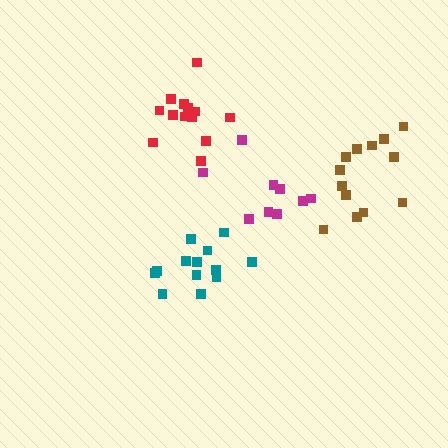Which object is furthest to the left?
The red cluster is leftmost.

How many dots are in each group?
Group 1: 13 dots, Group 2: 13 dots, Group 3: 9 dots, Group 4: 13 dots (48 total).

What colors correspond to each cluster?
The clusters are colored: teal, red, magenta, brown.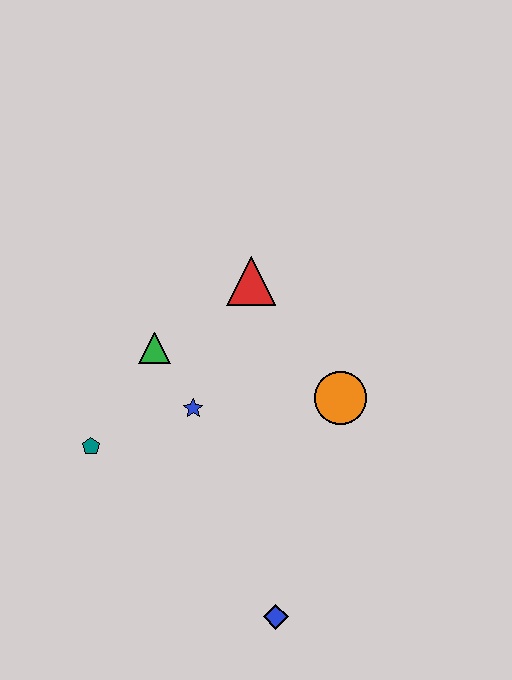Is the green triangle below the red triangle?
Yes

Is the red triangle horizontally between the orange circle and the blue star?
Yes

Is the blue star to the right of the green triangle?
Yes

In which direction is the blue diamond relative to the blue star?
The blue diamond is below the blue star.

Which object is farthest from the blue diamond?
The red triangle is farthest from the blue diamond.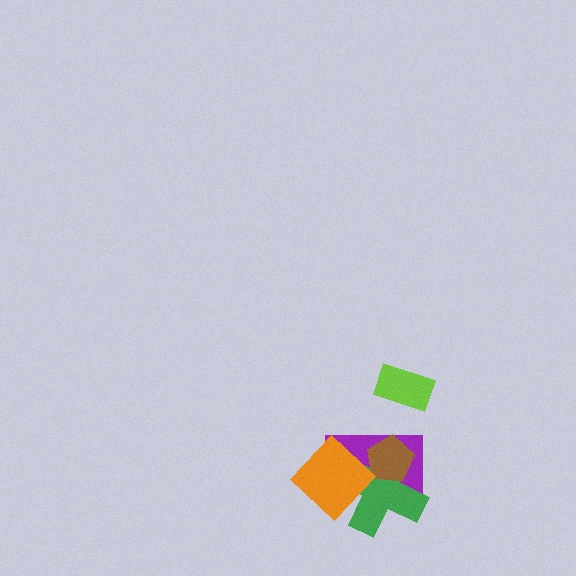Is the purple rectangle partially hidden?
Yes, it is partially covered by another shape.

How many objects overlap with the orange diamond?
3 objects overlap with the orange diamond.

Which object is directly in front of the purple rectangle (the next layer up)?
The green cross is directly in front of the purple rectangle.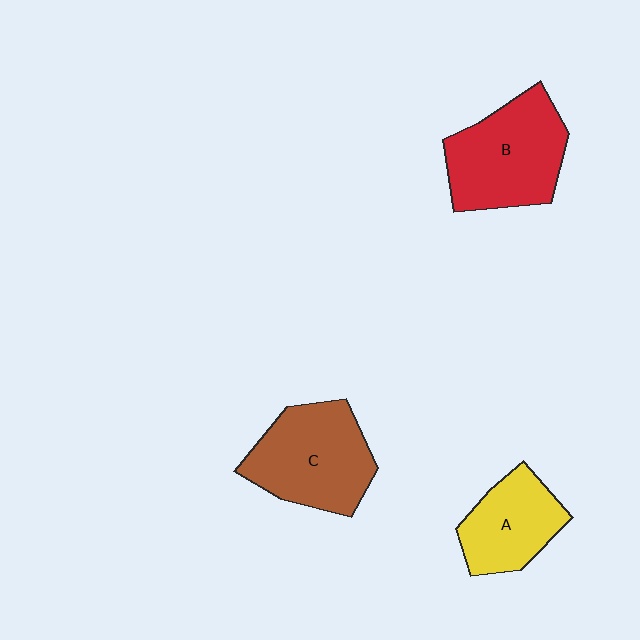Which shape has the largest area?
Shape B (red).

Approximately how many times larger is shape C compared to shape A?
Approximately 1.4 times.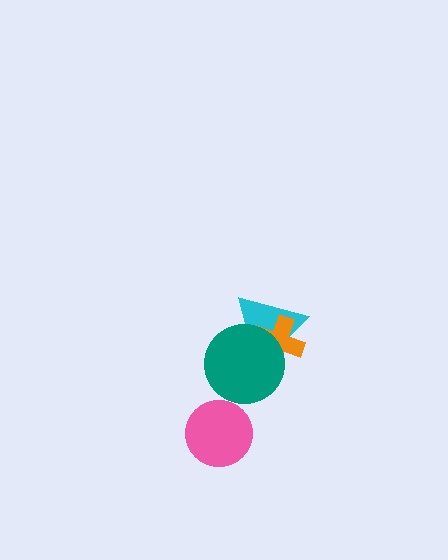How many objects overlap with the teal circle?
2 objects overlap with the teal circle.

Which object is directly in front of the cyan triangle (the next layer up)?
The orange cross is directly in front of the cyan triangle.